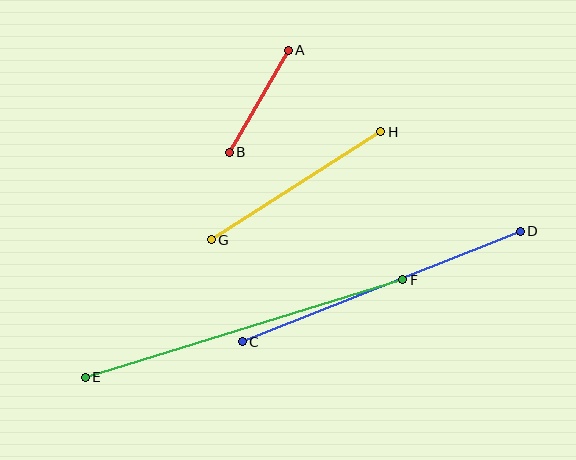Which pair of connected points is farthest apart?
Points E and F are farthest apart.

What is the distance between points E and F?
The distance is approximately 332 pixels.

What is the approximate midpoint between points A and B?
The midpoint is at approximately (259, 101) pixels.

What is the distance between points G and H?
The distance is approximately 201 pixels.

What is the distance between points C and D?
The distance is approximately 299 pixels.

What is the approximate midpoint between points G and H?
The midpoint is at approximately (296, 186) pixels.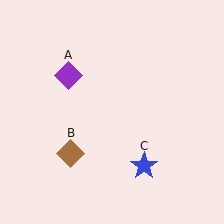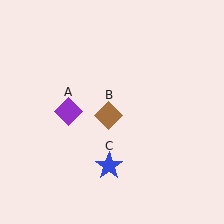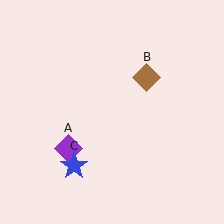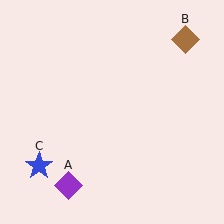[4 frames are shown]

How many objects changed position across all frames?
3 objects changed position: purple diamond (object A), brown diamond (object B), blue star (object C).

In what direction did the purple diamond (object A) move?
The purple diamond (object A) moved down.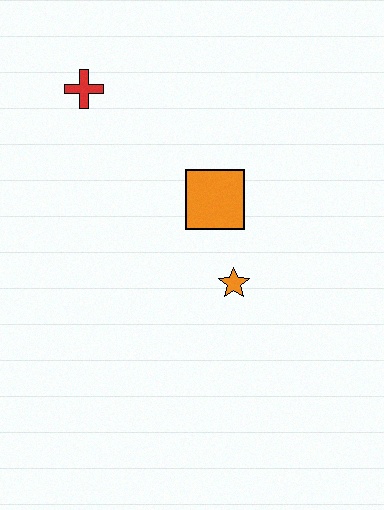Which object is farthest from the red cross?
The orange star is farthest from the red cross.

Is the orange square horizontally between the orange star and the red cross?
Yes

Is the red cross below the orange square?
No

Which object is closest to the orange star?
The orange square is closest to the orange star.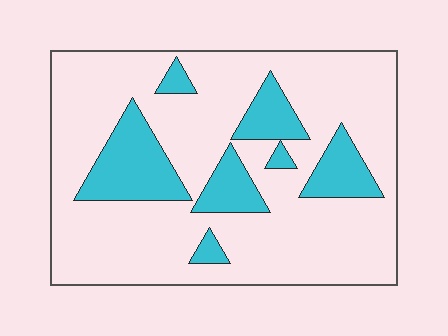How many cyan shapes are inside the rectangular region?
7.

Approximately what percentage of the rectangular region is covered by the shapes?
Approximately 20%.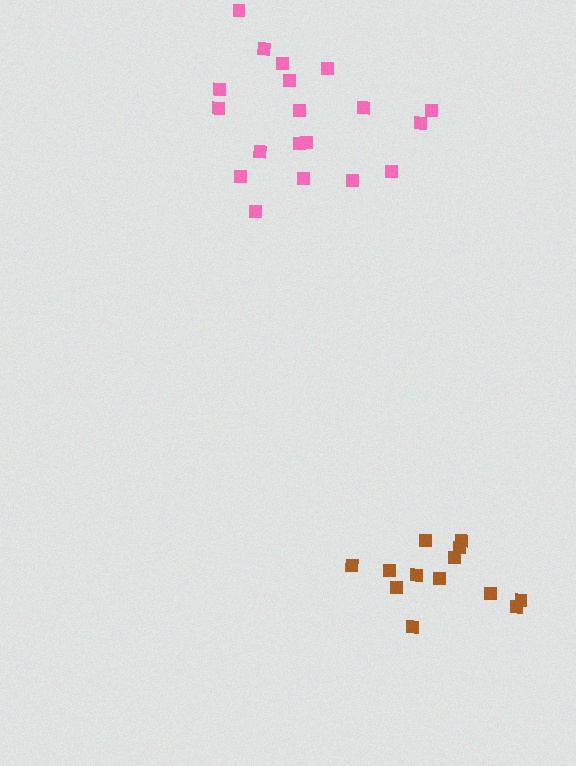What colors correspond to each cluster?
The clusters are colored: pink, brown.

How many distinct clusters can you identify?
There are 2 distinct clusters.